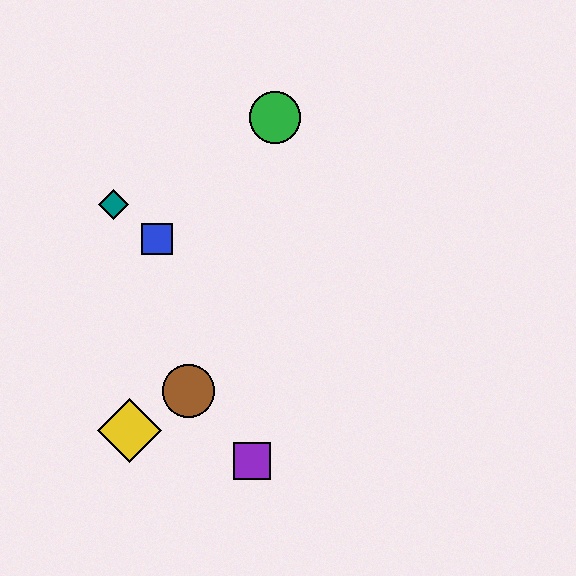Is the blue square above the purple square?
Yes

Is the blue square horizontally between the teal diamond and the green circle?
Yes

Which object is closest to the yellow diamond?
The brown circle is closest to the yellow diamond.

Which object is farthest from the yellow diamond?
The green circle is farthest from the yellow diamond.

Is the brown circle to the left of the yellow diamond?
No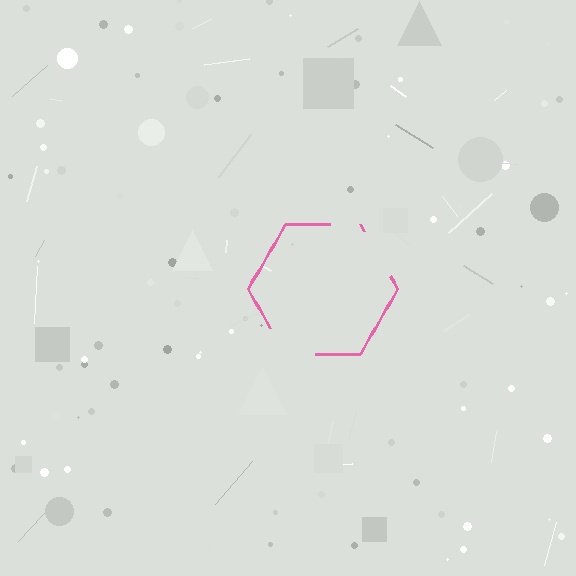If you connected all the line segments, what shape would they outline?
They would outline a hexagon.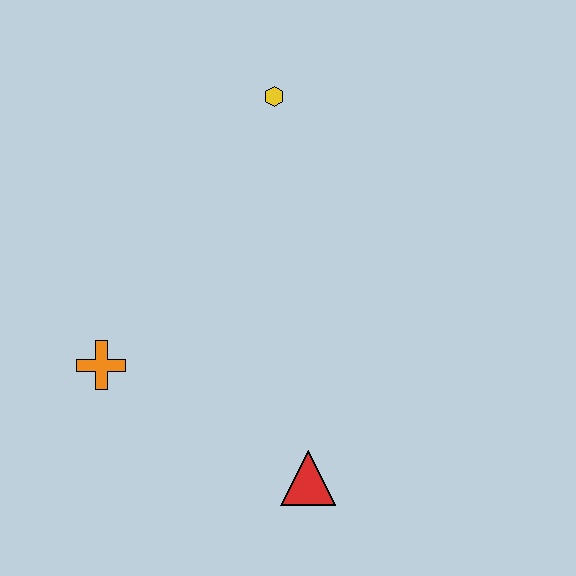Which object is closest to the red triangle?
The orange cross is closest to the red triangle.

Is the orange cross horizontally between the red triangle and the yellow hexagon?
No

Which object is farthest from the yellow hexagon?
The red triangle is farthest from the yellow hexagon.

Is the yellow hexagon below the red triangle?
No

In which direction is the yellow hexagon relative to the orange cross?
The yellow hexagon is above the orange cross.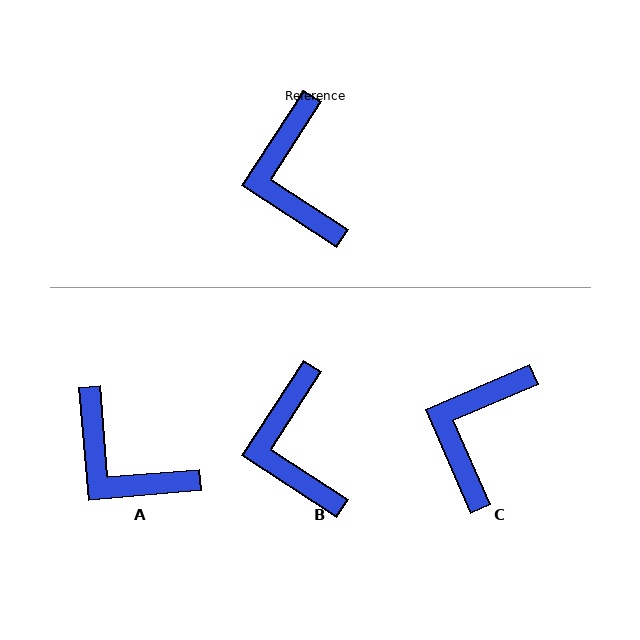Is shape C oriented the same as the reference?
No, it is off by about 34 degrees.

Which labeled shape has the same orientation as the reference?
B.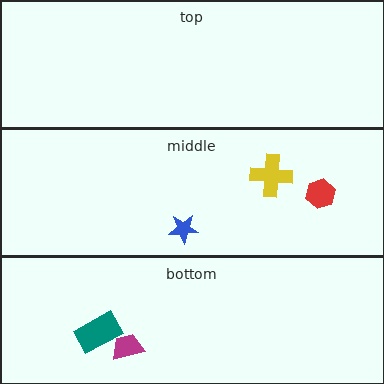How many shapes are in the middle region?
3.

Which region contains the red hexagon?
The middle region.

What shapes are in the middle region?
The blue star, the yellow cross, the red hexagon.